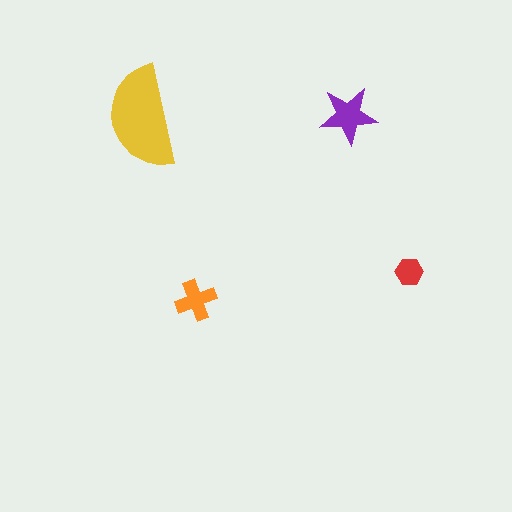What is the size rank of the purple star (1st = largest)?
2nd.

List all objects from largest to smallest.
The yellow semicircle, the purple star, the orange cross, the red hexagon.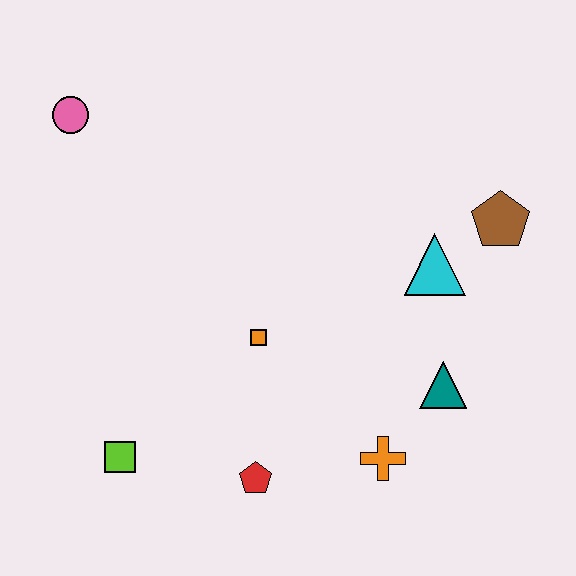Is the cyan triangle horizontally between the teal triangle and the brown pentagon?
No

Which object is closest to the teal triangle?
The orange cross is closest to the teal triangle.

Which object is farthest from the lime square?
The brown pentagon is farthest from the lime square.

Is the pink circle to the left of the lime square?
Yes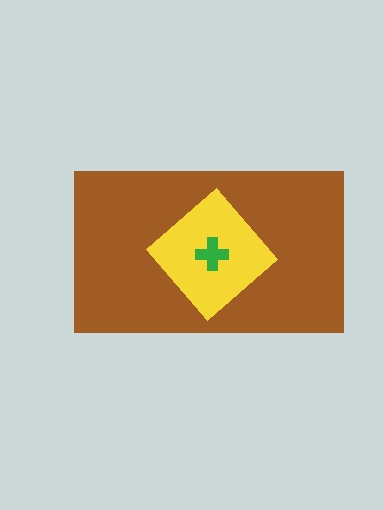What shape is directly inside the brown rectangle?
The yellow diamond.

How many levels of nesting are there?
3.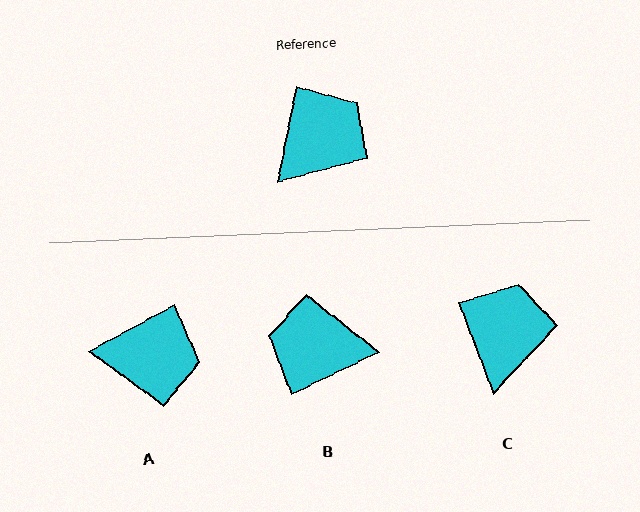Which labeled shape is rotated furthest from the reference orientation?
B, about 127 degrees away.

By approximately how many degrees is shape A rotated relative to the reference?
Approximately 51 degrees clockwise.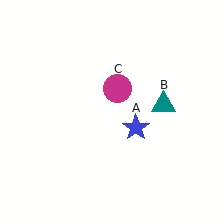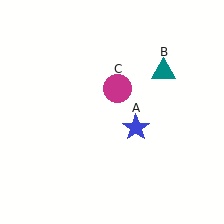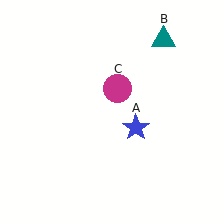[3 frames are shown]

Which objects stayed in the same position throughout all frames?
Blue star (object A) and magenta circle (object C) remained stationary.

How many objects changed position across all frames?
1 object changed position: teal triangle (object B).